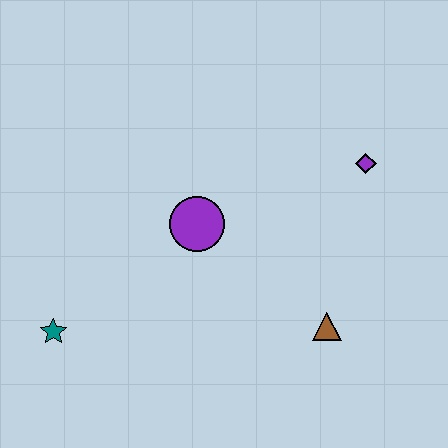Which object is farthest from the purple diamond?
The teal star is farthest from the purple diamond.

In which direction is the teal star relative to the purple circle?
The teal star is to the left of the purple circle.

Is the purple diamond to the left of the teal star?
No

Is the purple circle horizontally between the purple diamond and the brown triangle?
No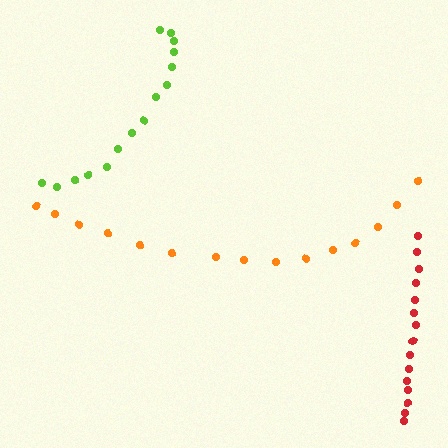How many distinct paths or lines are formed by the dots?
There are 3 distinct paths.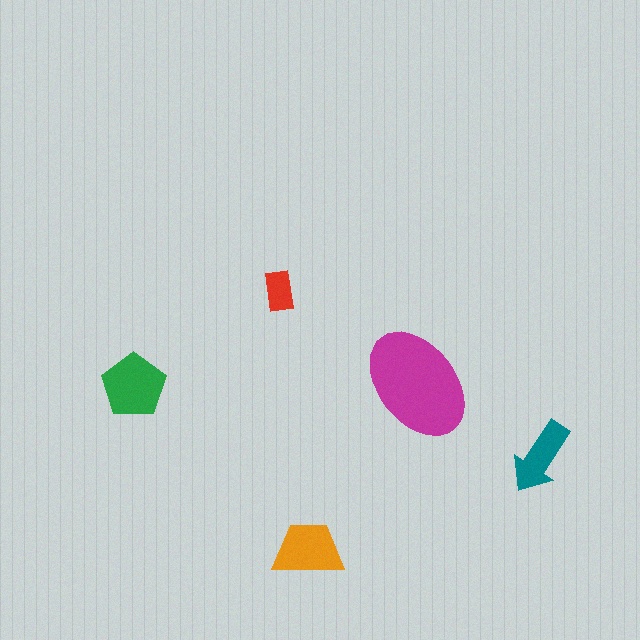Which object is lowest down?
The orange trapezoid is bottommost.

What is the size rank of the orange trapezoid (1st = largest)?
3rd.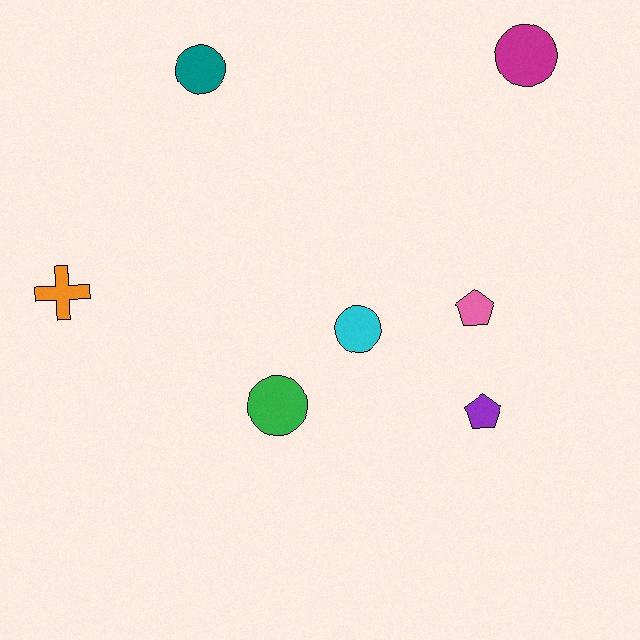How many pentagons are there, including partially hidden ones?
There are 2 pentagons.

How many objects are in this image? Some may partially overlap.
There are 7 objects.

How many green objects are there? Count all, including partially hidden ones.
There is 1 green object.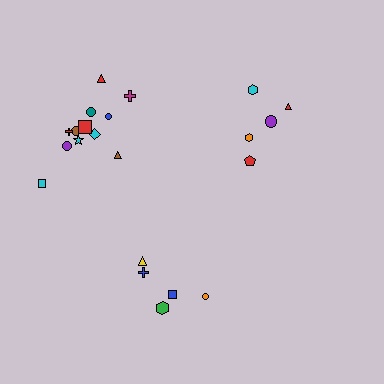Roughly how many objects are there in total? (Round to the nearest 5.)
Roughly 20 objects in total.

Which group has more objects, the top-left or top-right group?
The top-left group.